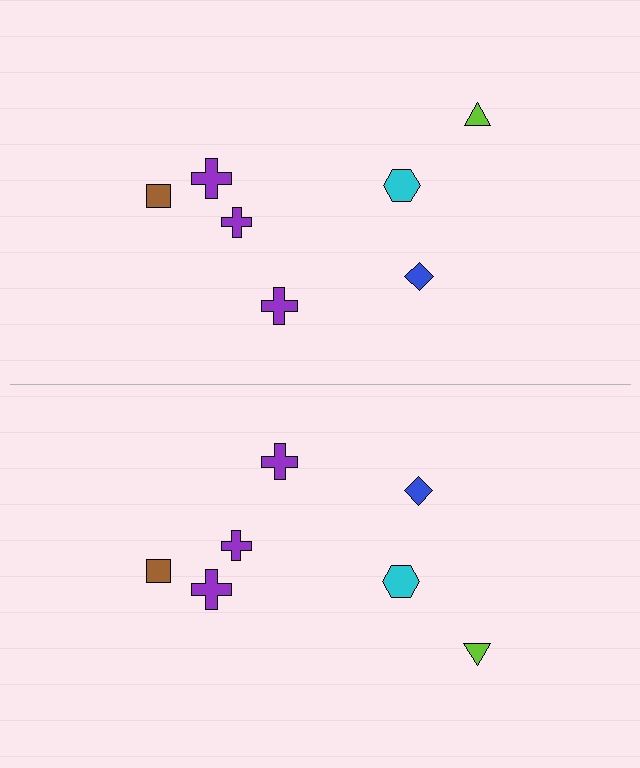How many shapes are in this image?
There are 14 shapes in this image.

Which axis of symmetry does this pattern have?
The pattern has a horizontal axis of symmetry running through the center of the image.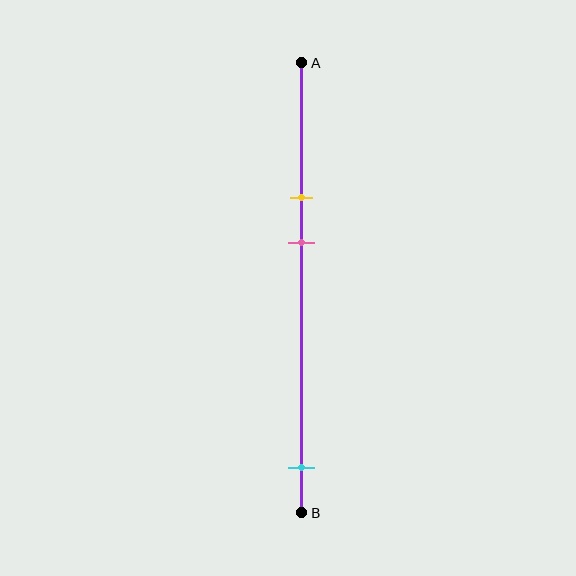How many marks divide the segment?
There are 3 marks dividing the segment.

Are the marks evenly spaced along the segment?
No, the marks are not evenly spaced.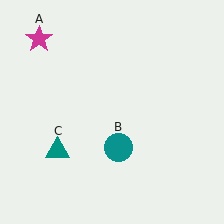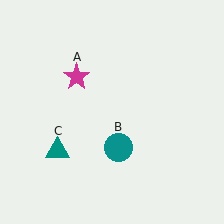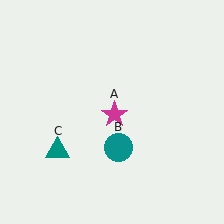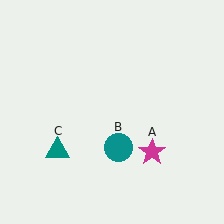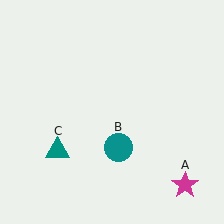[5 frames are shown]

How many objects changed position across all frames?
1 object changed position: magenta star (object A).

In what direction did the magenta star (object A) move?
The magenta star (object A) moved down and to the right.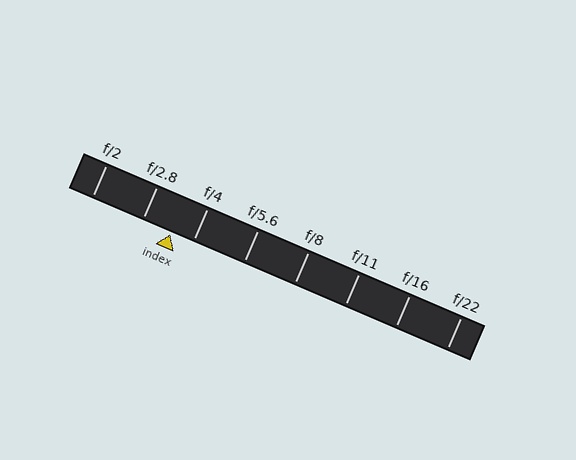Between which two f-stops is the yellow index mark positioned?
The index mark is between f/2.8 and f/4.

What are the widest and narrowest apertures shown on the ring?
The widest aperture shown is f/2 and the narrowest is f/22.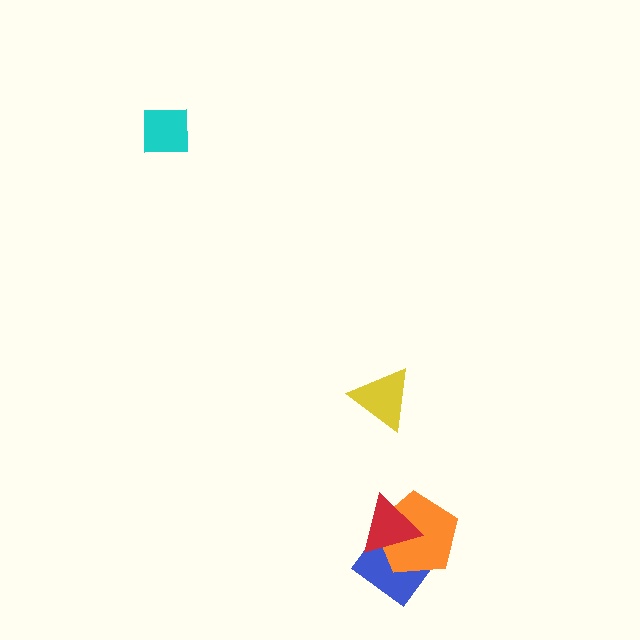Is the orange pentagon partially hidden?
Yes, it is partially covered by another shape.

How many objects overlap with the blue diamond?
2 objects overlap with the blue diamond.